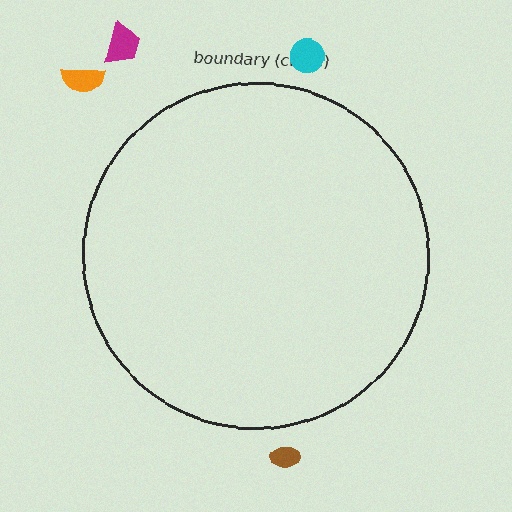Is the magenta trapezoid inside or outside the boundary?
Outside.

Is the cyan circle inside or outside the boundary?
Outside.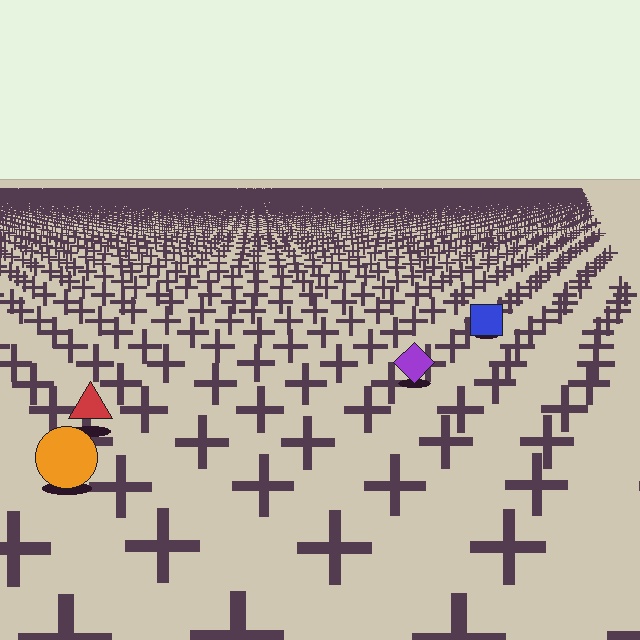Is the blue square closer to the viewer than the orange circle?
No. The orange circle is closer — you can tell from the texture gradient: the ground texture is coarser near it.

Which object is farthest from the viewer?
The blue square is farthest from the viewer. It appears smaller and the ground texture around it is denser.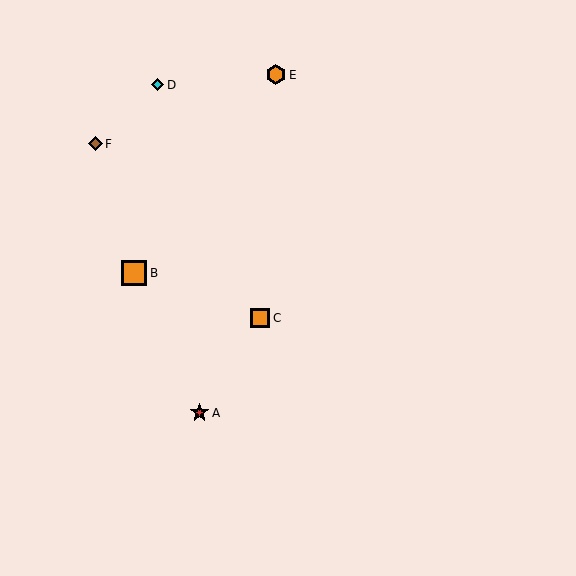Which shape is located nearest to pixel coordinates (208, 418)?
The red star (labeled A) at (200, 413) is nearest to that location.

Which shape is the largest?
The orange square (labeled B) is the largest.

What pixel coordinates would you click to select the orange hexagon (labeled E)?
Click at (276, 75) to select the orange hexagon E.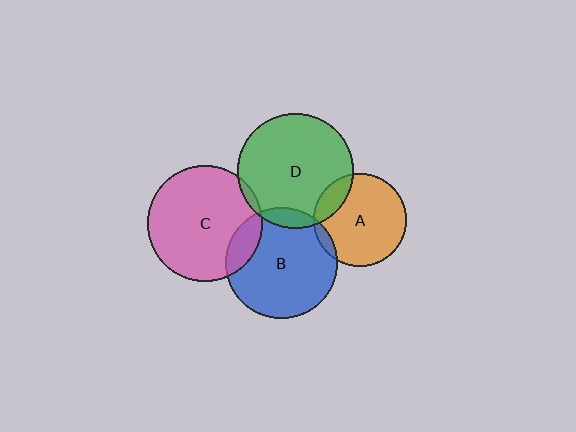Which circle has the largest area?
Circle D (green).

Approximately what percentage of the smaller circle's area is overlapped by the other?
Approximately 5%.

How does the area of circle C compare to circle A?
Approximately 1.5 times.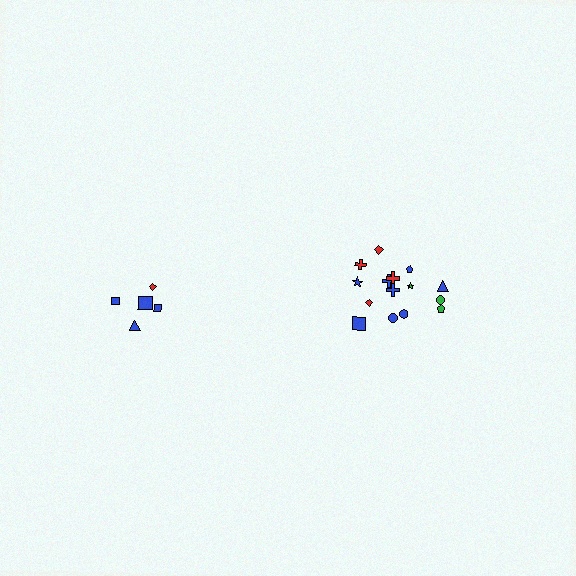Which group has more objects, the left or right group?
The right group.